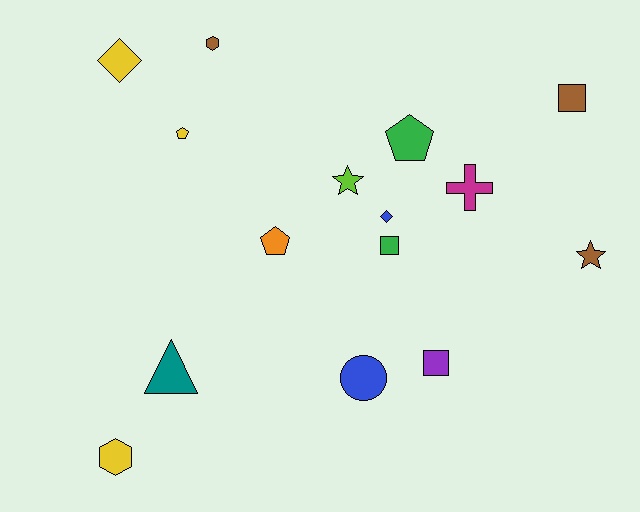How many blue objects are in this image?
There are 2 blue objects.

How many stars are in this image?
There are 2 stars.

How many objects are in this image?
There are 15 objects.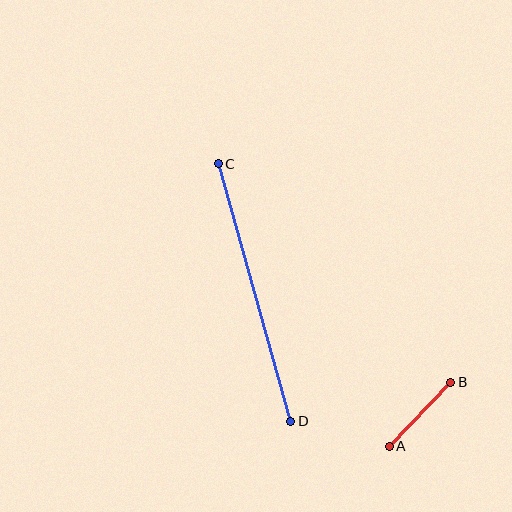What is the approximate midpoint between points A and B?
The midpoint is at approximately (420, 414) pixels.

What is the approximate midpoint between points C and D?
The midpoint is at approximately (255, 293) pixels.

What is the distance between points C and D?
The distance is approximately 268 pixels.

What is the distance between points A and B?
The distance is approximately 89 pixels.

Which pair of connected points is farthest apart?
Points C and D are farthest apart.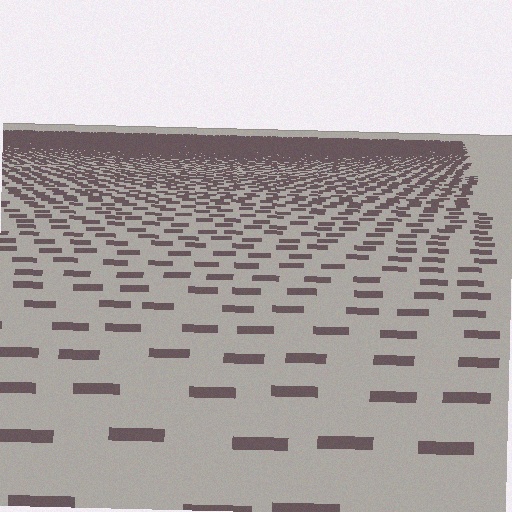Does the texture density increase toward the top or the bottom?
Density increases toward the top.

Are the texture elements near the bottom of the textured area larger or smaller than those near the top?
Larger. Near the bottom, elements are closer to the viewer and appear at a bigger on-screen size.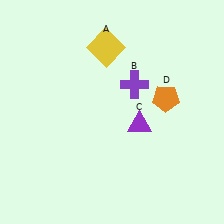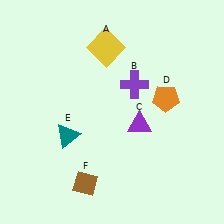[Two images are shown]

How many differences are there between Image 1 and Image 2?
There are 2 differences between the two images.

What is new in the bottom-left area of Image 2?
A brown diamond (F) was added in the bottom-left area of Image 2.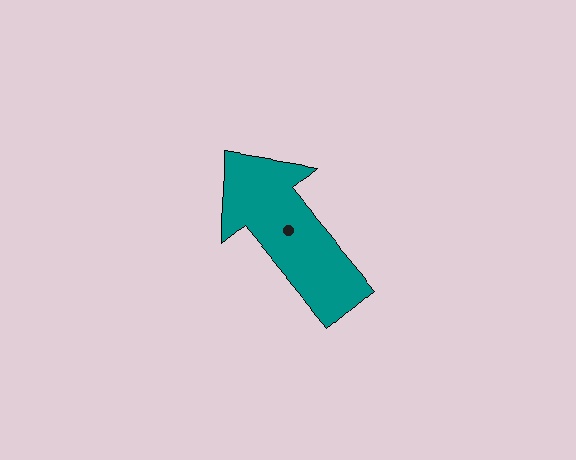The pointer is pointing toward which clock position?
Roughly 11 o'clock.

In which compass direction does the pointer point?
Northwest.